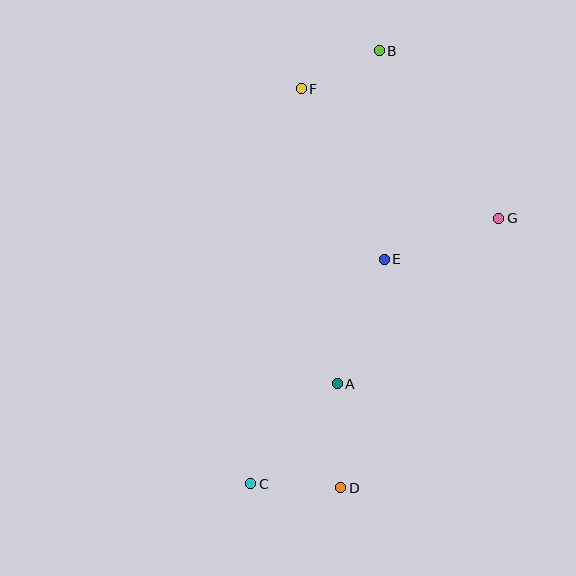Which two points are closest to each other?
Points B and F are closest to each other.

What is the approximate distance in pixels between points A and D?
The distance between A and D is approximately 104 pixels.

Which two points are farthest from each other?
Points B and C are farthest from each other.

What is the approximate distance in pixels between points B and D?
The distance between B and D is approximately 439 pixels.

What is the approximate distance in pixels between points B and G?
The distance between B and G is approximately 206 pixels.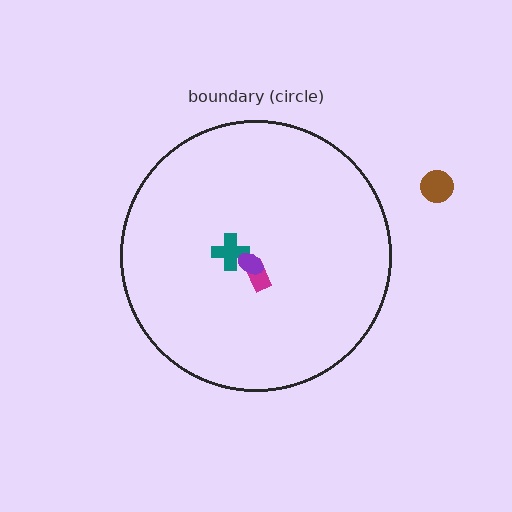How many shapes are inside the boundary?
3 inside, 1 outside.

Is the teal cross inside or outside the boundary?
Inside.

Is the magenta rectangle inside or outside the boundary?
Inside.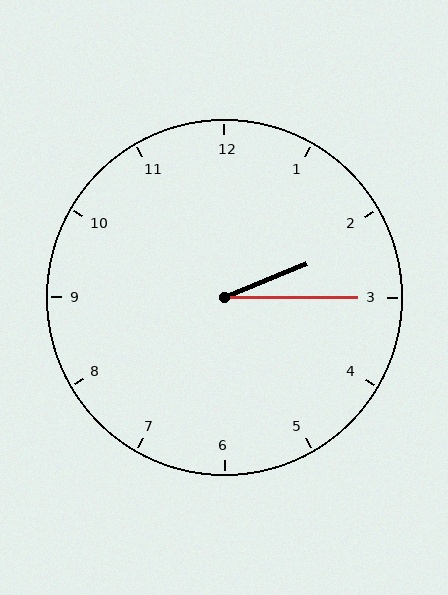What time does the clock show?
2:15.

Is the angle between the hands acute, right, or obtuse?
It is acute.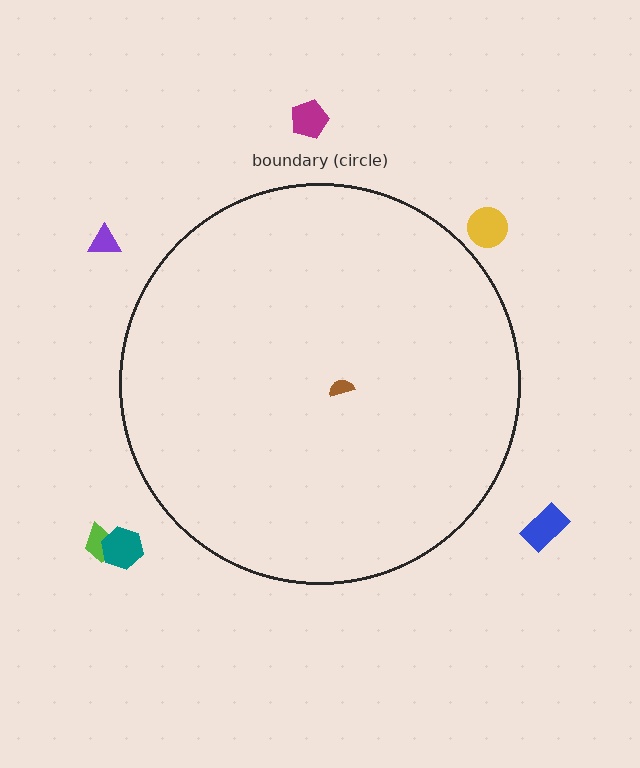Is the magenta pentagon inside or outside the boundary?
Outside.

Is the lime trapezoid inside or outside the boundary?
Outside.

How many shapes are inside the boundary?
1 inside, 6 outside.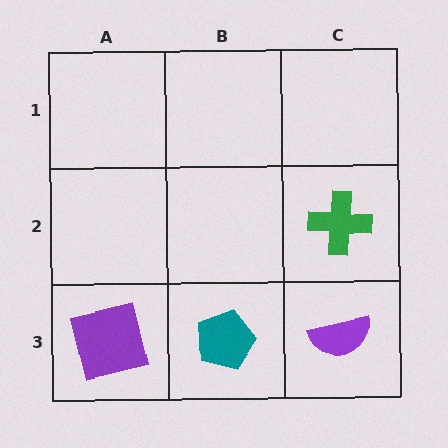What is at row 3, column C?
A purple semicircle.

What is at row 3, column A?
A purple square.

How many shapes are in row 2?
1 shape.